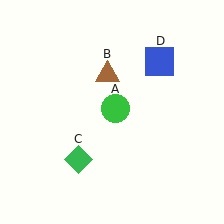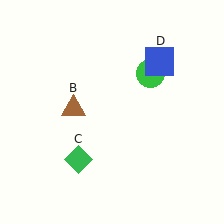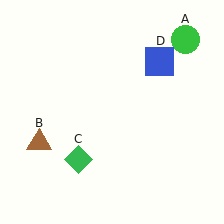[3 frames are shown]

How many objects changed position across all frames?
2 objects changed position: green circle (object A), brown triangle (object B).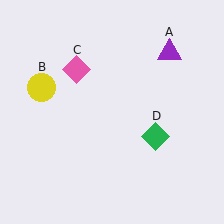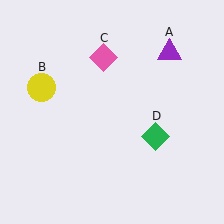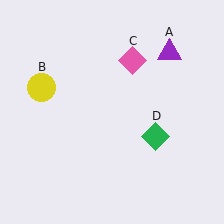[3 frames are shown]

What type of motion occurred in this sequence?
The pink diamond (object C) rotated clockwise around the center of the scene.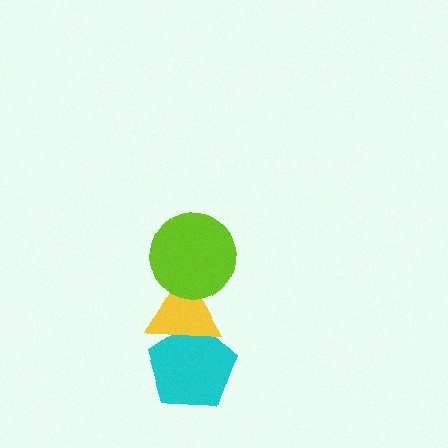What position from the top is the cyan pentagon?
The cyan pentagon is 3rd from the top.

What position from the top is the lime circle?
The lime circle is 1st from the top.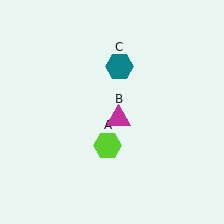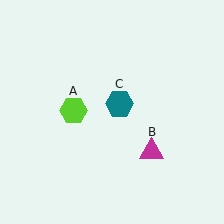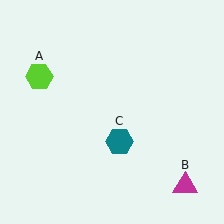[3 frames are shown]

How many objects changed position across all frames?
3 objects changed position: lime hexagon (object A), magenta triangle (object B), teal hexagon (object C).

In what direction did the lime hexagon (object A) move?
The lime hexagon (object A) moved up and to the left.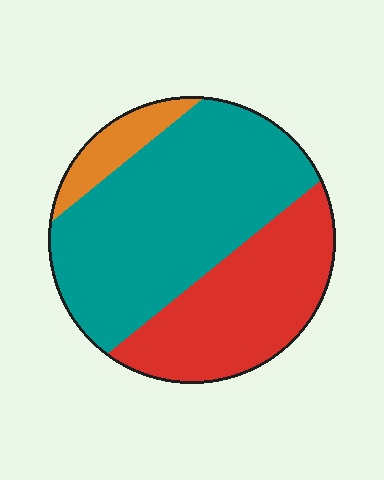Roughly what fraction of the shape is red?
Red covers about 35% of the shape.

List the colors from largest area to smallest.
From largest to smallest: teal, red, orange.